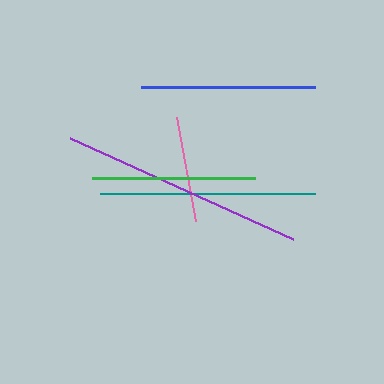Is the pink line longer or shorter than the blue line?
The blue line is longer than the pink line.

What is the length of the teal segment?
The teal segment is approximately 214 pixels long.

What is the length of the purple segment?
The purple segment is approximately 245 pixels long.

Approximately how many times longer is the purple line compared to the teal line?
The purple line is approximately 1.1 times the length of the teal line.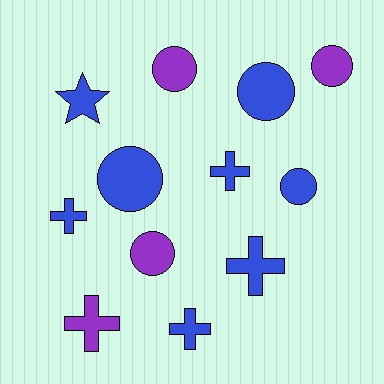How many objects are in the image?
There are 12 objects.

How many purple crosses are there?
There is 1 purple cross.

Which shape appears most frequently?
Circle, with 6 objects.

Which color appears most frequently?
Blue, with 8 objects.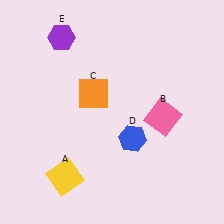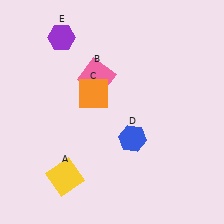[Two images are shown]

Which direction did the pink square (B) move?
The pink square (B) moved left.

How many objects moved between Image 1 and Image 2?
1 object moved between the two images.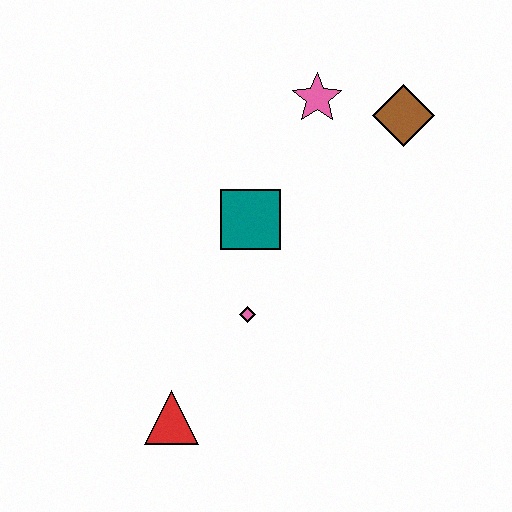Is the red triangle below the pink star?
Yes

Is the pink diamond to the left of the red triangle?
No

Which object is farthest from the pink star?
The red triangle is farthest from the pink star.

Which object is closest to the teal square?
The pink diamond is closest to the teal square.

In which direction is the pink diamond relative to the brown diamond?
The pink diamond is below the brown diamond.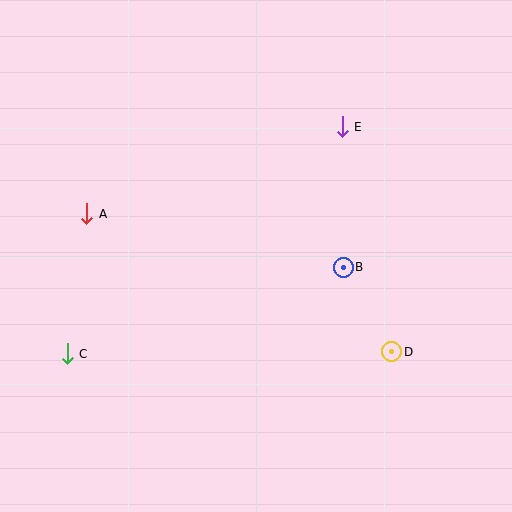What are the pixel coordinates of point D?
Point D is at (392, 352).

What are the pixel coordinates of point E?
Point E is at (342, 127).